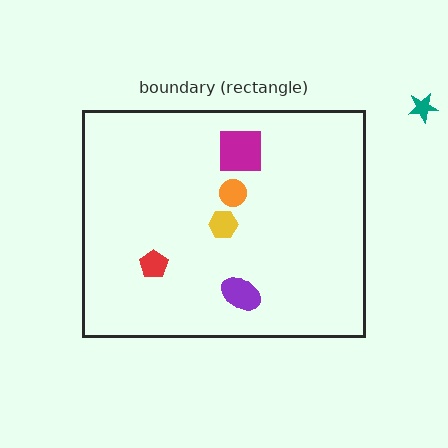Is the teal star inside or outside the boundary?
Outside.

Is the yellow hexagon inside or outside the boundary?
Inside.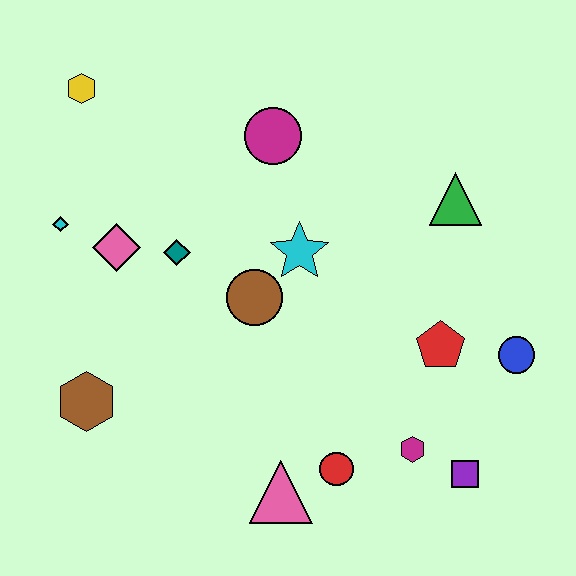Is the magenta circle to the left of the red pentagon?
Yes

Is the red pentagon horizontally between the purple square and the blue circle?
No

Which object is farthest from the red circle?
The yellow hexagon is farthest from the red circle.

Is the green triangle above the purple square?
Yes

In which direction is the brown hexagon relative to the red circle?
The brown hexagon is to the left of the red circle.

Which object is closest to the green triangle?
The red pentagon is closest to the green triangle.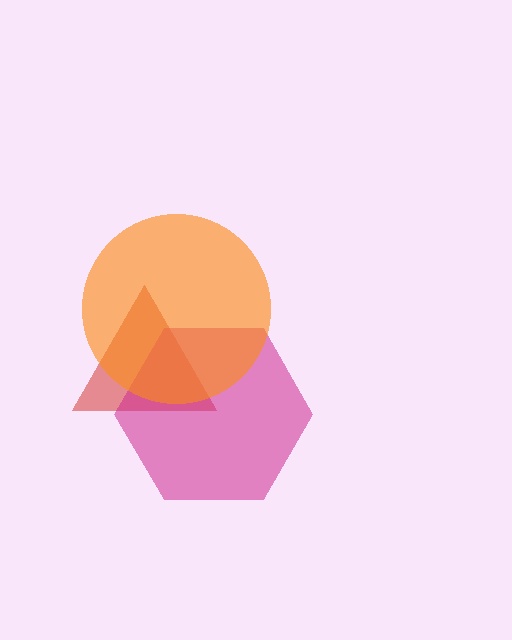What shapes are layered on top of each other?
The layered shapes are: a red triangle, a magenta hexagon, an orange circle.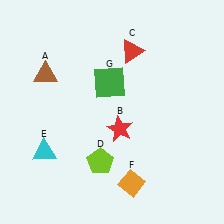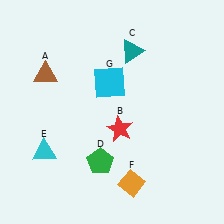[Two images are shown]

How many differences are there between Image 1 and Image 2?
There are 3 differences between the two images.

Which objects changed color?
C changed from red to teal. D changed from lime to green. G changed from green to cyan.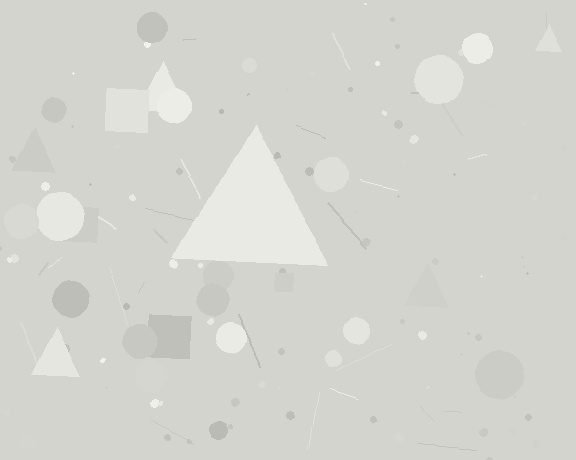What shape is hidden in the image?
A triangle is hidden in the image.